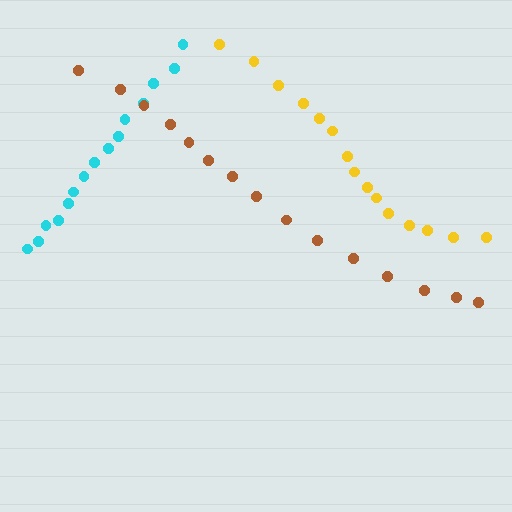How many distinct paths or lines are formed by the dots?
There are 3 distinct paths.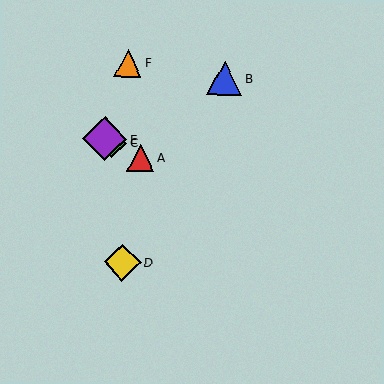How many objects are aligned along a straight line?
3 objects (A, C, E) are aligned along a straight line.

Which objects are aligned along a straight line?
Objects A, C, E are aligned along a straight line.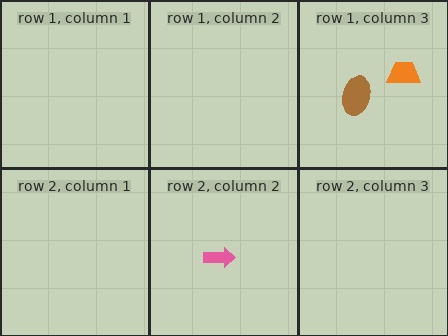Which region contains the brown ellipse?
The row 1, column 3 region.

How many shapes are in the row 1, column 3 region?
2.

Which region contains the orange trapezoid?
The row 1, column 3 region.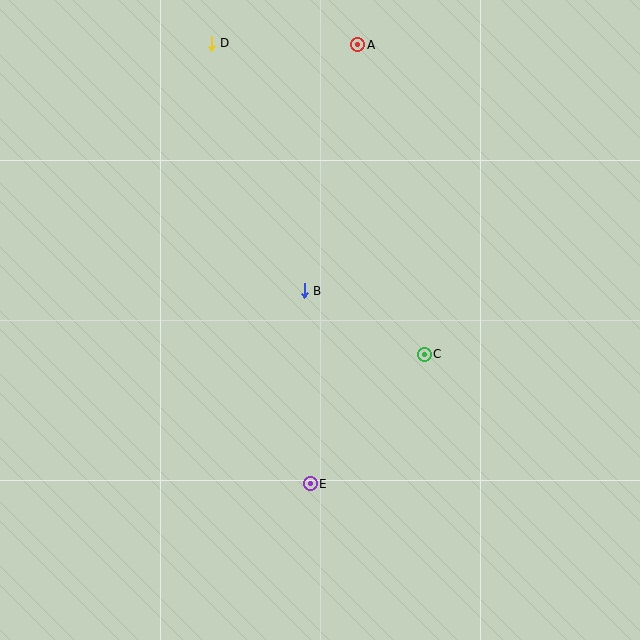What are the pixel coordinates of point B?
Point B is at (304, 291).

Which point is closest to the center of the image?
Point B at (304, 291) is closest to the center.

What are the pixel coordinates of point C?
Point C is at (424, 354).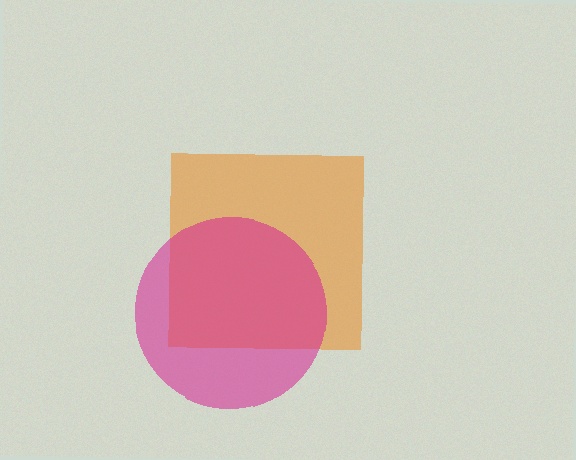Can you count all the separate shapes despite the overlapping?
Yes, there are 2 separate shapes.